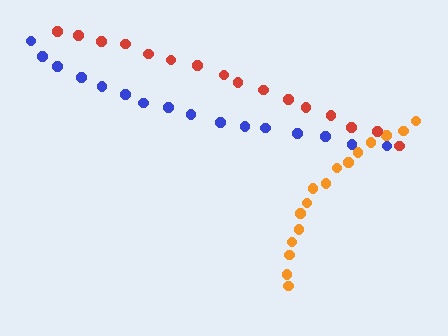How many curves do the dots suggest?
There are 3 distinct paths.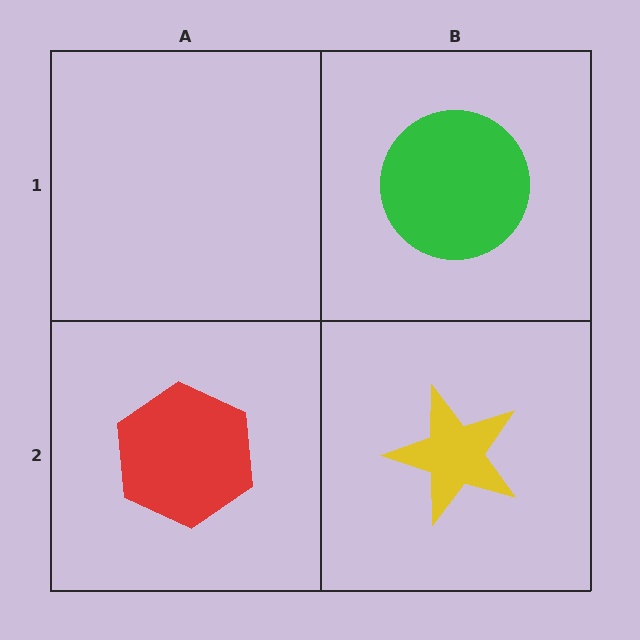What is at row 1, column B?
A green circle.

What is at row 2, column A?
A red hexagon.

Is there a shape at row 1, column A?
No, that cell is empty.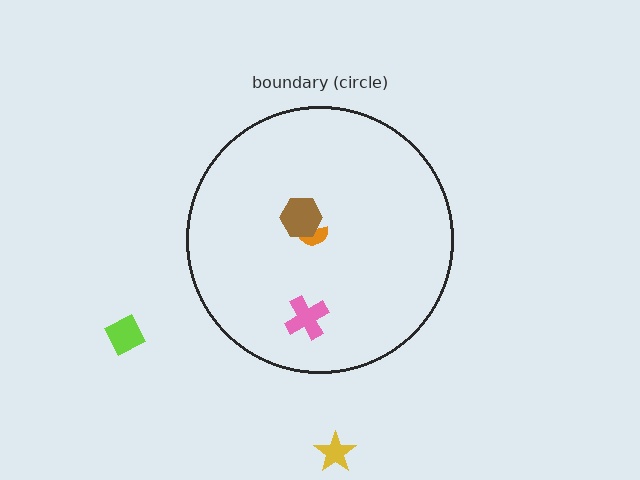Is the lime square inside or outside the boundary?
Outside.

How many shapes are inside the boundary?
3 inside, 2 outside.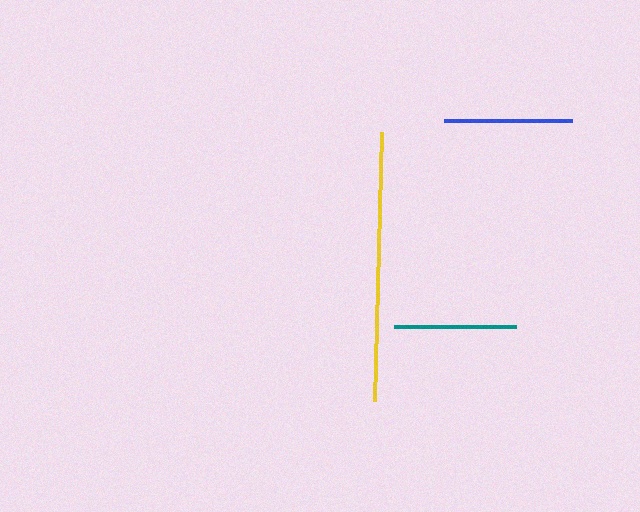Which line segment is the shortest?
The teal line is the shortest at approximately 121 pixels.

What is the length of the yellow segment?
The yellow segment is approximately 269 pixels long.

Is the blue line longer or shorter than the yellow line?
The yellow line is longer than the blue line.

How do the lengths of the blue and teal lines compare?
The blue and teal lines are approximately the same length.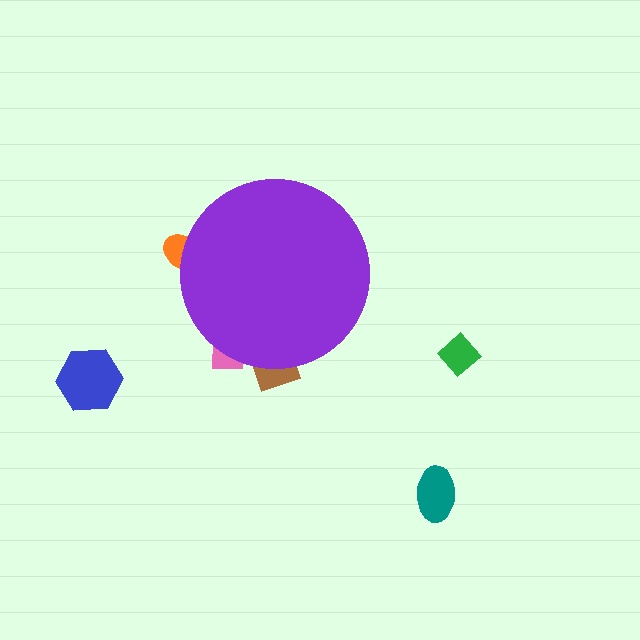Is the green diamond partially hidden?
No, the green diamond is fully visible.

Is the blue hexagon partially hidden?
No, the blue hexagon is fully visible.